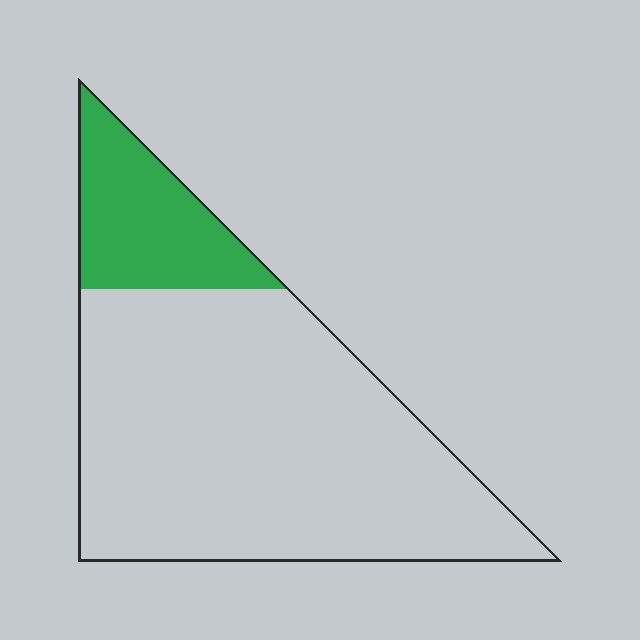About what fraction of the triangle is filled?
About one fifth (1/5).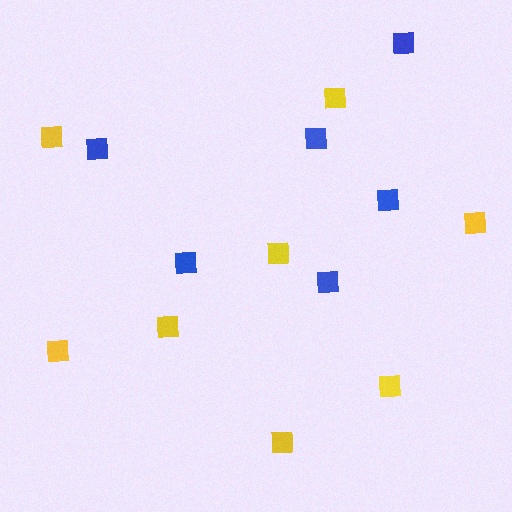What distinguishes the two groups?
There are 2 groups: one group of yellow squares (8) and one group of blue squares (6).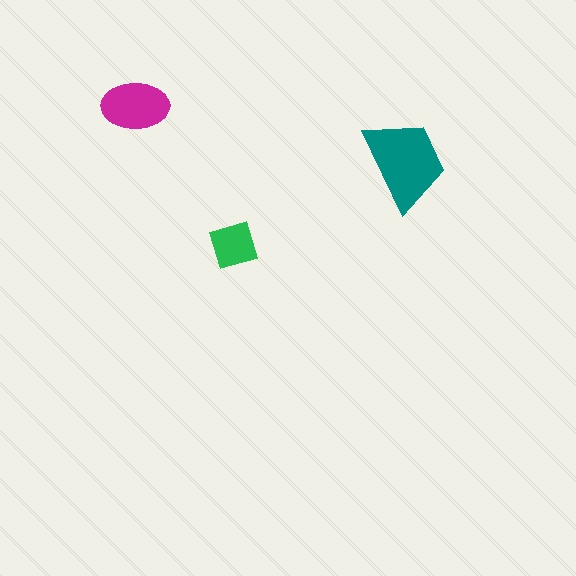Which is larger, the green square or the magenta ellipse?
The magenta ellipse.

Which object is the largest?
The teal trapezoid.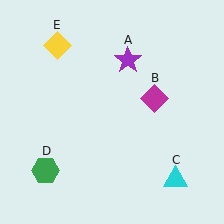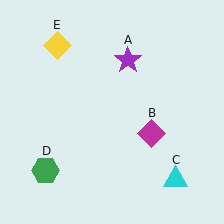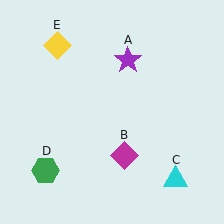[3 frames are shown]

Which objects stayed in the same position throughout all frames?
Purple star (object A) and cyan triangle (object C) and green hexagon (object D) and yellow diamond (object E) remained stationary.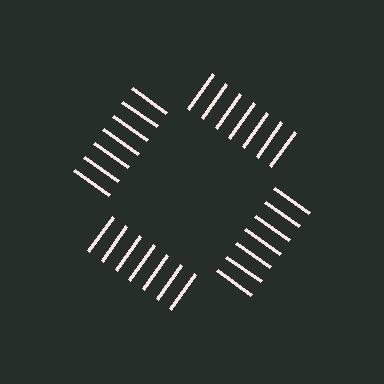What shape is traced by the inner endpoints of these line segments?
An illusory square — the line segments terminate on its edges but no continuous stroke is drawn.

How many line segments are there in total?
28 — 7 along each of the 4 edges.